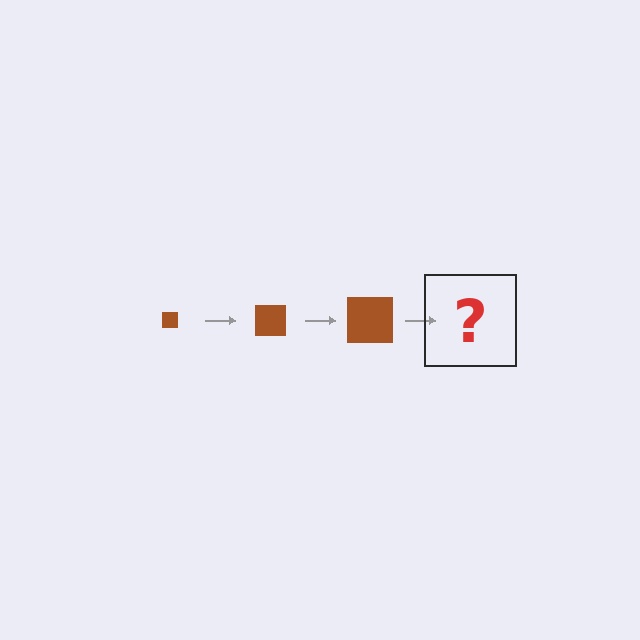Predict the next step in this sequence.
The next step is a brown square, larger than the previous one.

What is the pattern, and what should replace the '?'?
The pattern is that the square gets progressively larger each step. The '?' should be a brown square, larger than the previous one.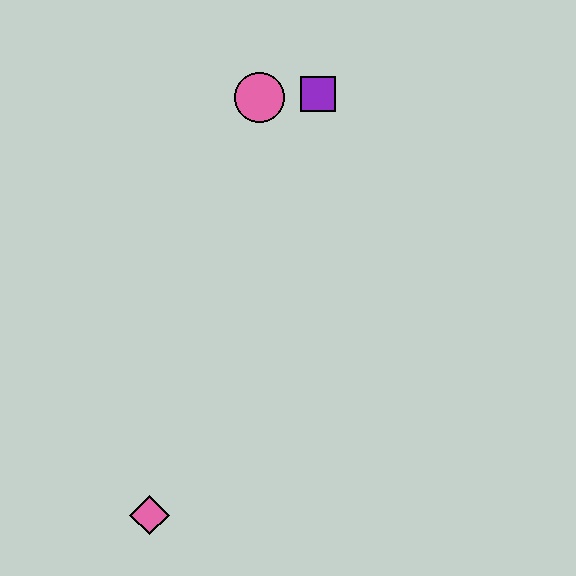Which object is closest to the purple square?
The pink circle is closest to the purple square.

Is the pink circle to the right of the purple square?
No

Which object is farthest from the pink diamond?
The purple square is farthest from the pink diamond.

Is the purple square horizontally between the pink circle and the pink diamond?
No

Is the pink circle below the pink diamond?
No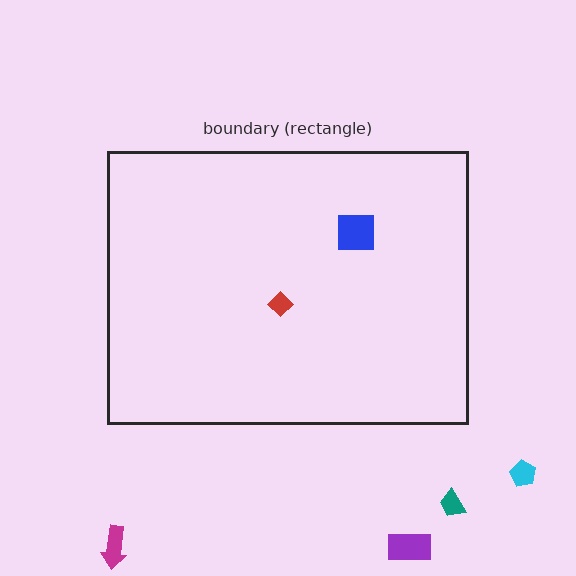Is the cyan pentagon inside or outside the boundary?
Outside.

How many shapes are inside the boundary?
2 inside, 4 outside.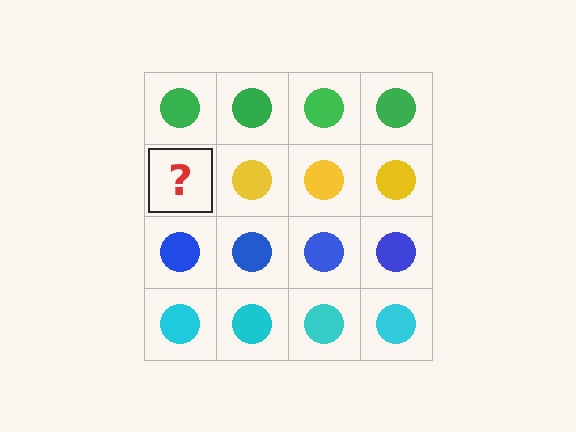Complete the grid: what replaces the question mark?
The question mark should be replaced with a yellow circle.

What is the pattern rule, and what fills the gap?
The rule is that each row has a consistent color. The gap should be filled with a yellow circle.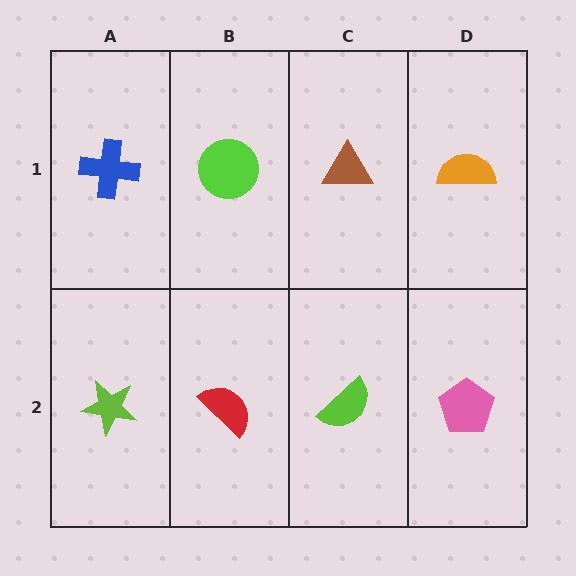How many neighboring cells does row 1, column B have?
3.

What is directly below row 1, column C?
A lime semicircle.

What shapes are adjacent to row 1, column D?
A pink pentagon (row 2, column D), a brown triangle (row 1, column C).